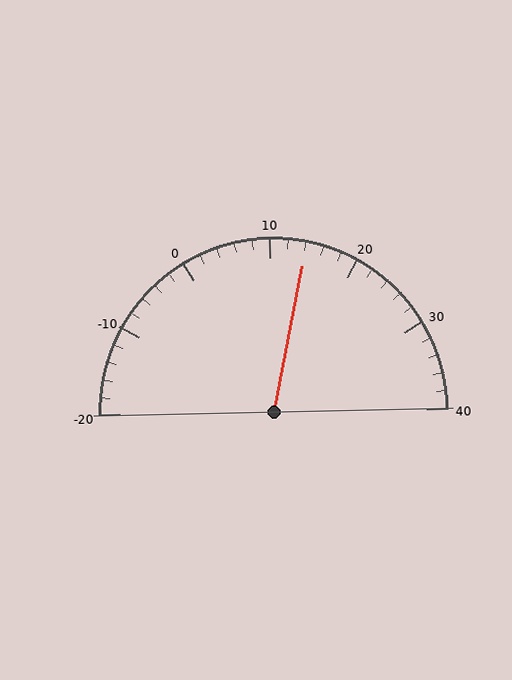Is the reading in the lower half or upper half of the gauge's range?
The reading is in the upper half of the range (-20 to 40).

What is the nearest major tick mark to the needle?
The nearest major tick mark is 10.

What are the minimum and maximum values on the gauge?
The gauge ranges from -20 to 40.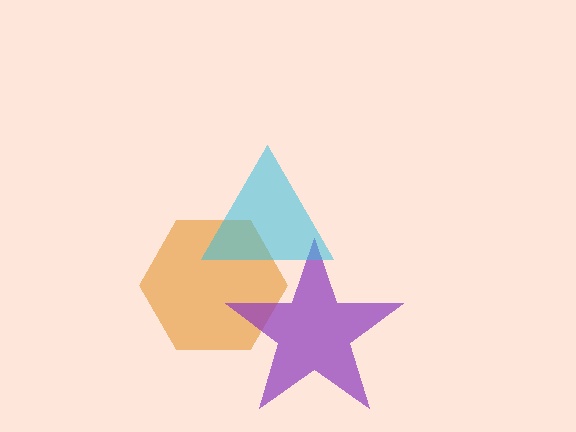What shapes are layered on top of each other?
The layered shapes are: an orange hexagon, a purple star, a cyan triangle.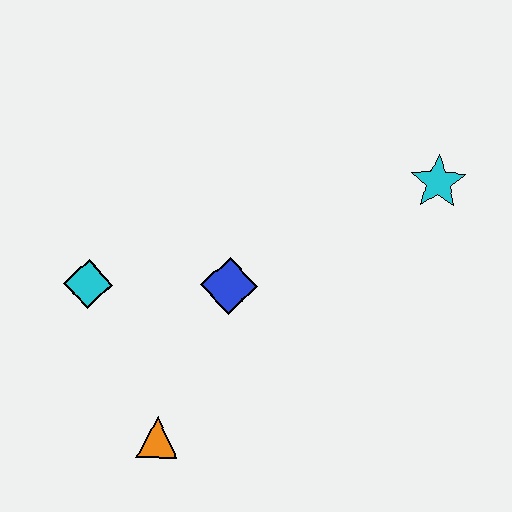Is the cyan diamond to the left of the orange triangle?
Yes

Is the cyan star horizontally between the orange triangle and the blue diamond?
No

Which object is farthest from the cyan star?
The orange triangle is farthest from the cyan star.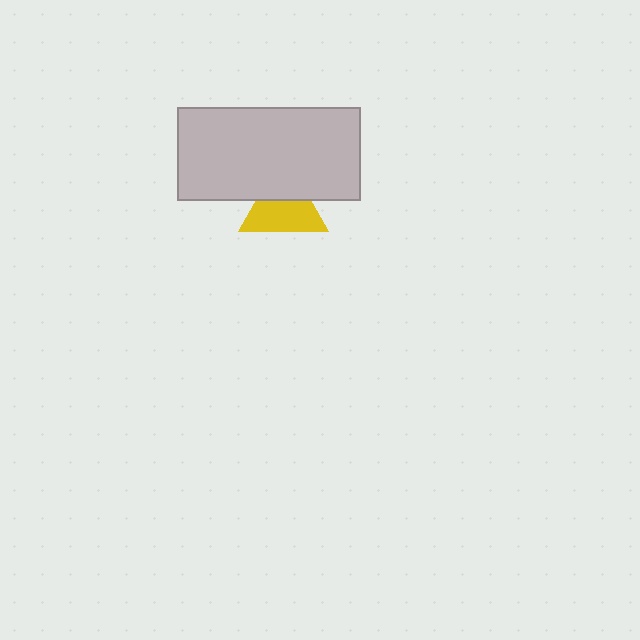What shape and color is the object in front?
The object in front is a light gray rectangle.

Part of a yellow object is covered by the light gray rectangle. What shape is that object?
It is a triangle.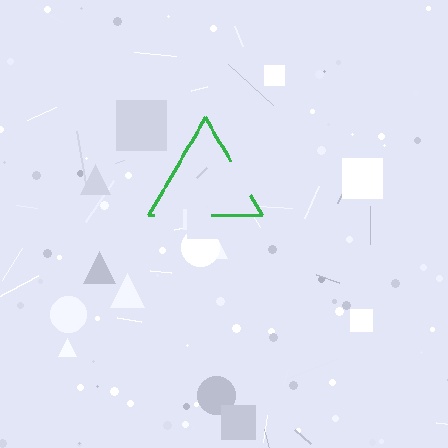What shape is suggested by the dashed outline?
The dashed outline suggests a triangle.